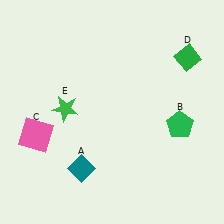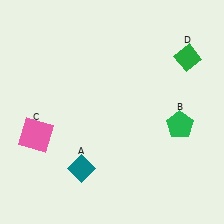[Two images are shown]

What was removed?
The green star (E) was removed in Image 2.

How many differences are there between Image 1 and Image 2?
There is 1 difference between the two images.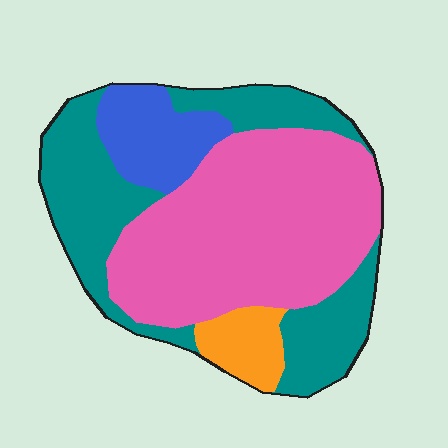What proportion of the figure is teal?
Teal takes up about one third (1/3) of the figure.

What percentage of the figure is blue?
Blue covers around 10% of the figure.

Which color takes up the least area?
Orange, at roughly 5%.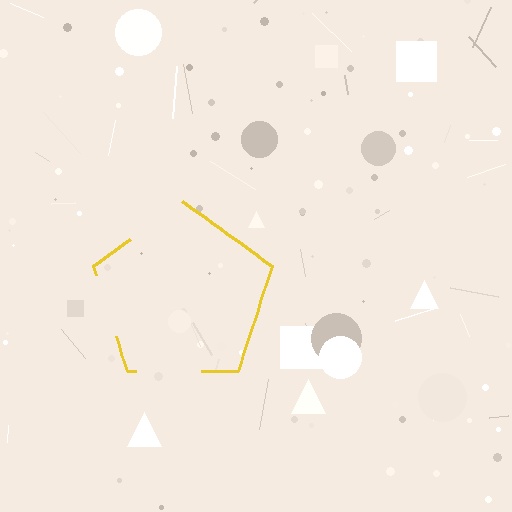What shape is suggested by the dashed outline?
The dashed outline suggests a pentagon.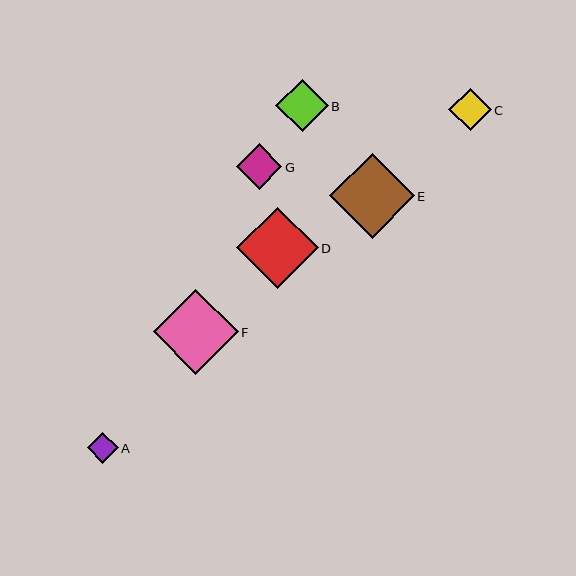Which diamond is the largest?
Diamond F is the largest with a size of approximately 85 pixels.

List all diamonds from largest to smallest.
From largest to smallest: F, E, D, B, G, C, A.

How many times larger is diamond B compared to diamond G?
Diamond B is approximately 1.2 times the size of diamond G.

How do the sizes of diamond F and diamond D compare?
Diamond F and diamond D are approximately the same size.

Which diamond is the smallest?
Diamond A is the smallest with a size of approximately 31 pixels.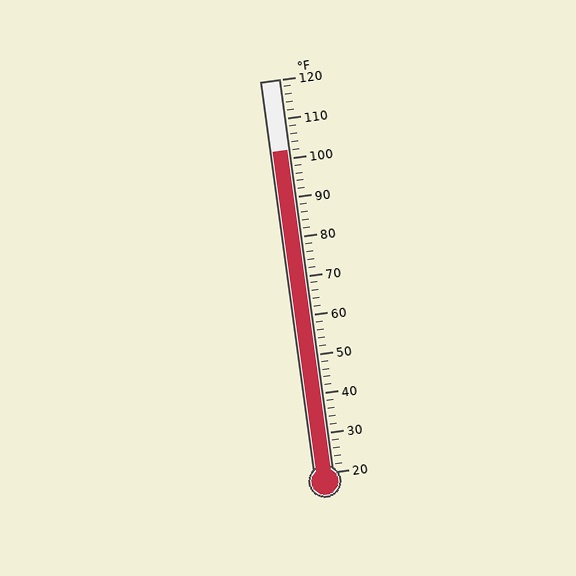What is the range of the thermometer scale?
The thermometer scale ranges from 20°F to 120°F.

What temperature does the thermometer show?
The thermometer shows approximately 102°F.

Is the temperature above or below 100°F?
The temperature is above 100°F.